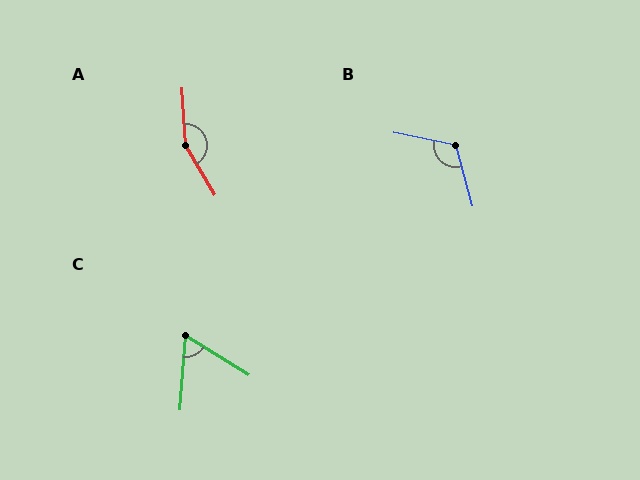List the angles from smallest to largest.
C (62°), B (116°), A (152°).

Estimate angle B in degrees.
Approximately 116 degrees.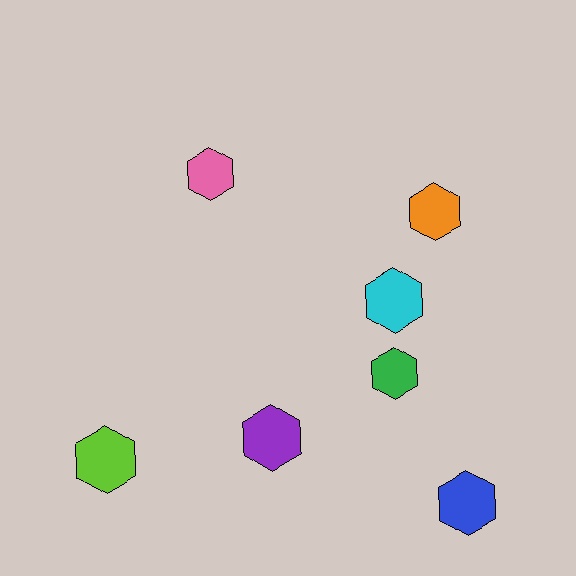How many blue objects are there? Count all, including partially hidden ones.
There is 1 blue object.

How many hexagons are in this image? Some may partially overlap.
There are 7 hexagons.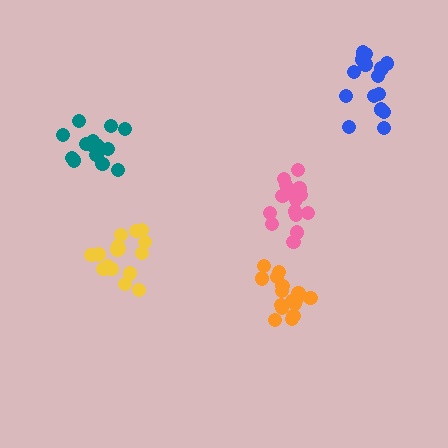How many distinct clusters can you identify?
There are 5 distinct clusters.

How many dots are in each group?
Group 1: 16 dots, Group 2: 16 dots, Group 3: 15 dots, Group 4: 15 dots, Group 5: 15 dots (77 total).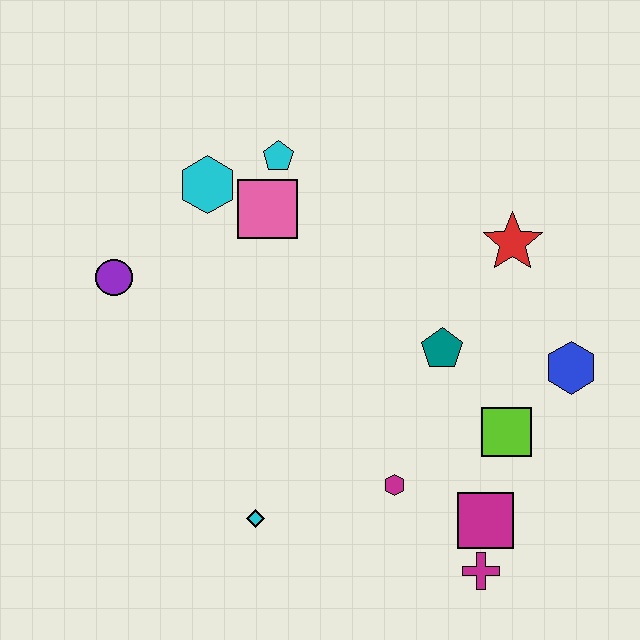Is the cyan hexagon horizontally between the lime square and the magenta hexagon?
No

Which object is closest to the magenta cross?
The magenta square is closest to the magenta cross.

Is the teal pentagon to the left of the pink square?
No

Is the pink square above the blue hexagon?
Yes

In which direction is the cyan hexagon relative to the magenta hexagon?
The cyan hexagon is above the magenta hexagon.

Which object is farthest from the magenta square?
The purple circle is farthest from the magenta square.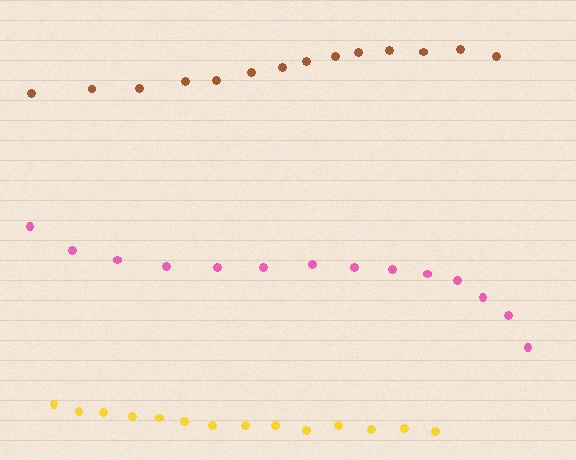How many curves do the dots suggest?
There are 3 distinct paths.